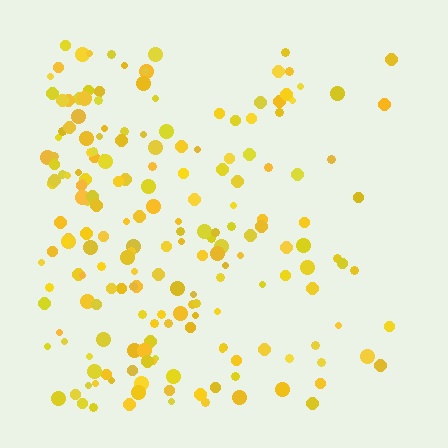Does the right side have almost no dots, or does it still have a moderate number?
Still a moderate number, just noticeably fewer than the left.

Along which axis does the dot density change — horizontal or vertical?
Horizontal.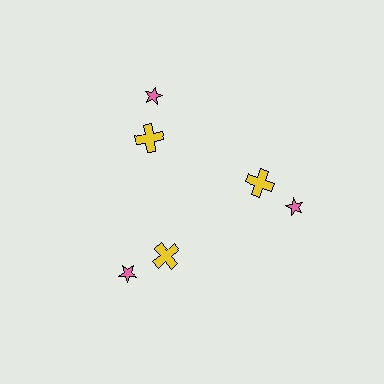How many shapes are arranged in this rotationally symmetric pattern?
There are 6 shapes, arranged in 3 groups of 2.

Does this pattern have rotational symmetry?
Yes, this pattern has 3-fold rotational symmetry. It looks the same after rotating 120 degrees around the center.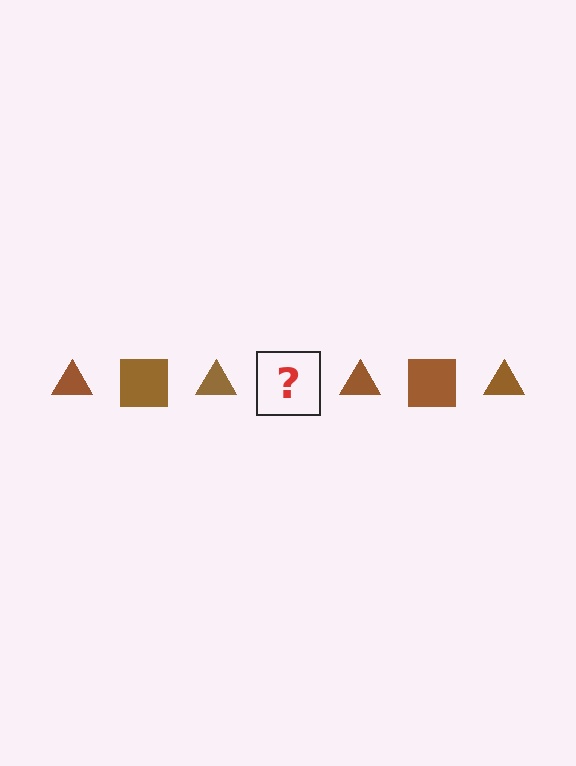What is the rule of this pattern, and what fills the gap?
The rule is that the pattern cycles through triangle, square shapes in brown. The gap should be filled with a brown square.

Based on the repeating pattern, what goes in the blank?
The blank should be a brown square.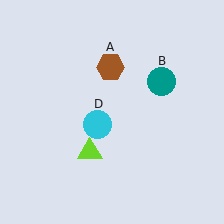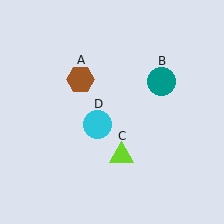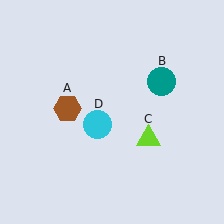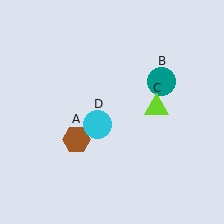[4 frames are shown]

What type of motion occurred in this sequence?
The brown hexagon (object A), lime triangle (object C) rotated counterclockwise around the center of the scene.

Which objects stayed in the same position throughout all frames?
Teal circle (object B) and cyan circle (object D) remained stationary.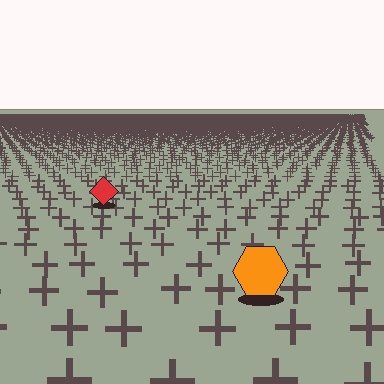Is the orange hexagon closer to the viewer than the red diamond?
Yes. The orange hexagon is closer — you can tell from the texture gradient: the ground texture is coarser near it.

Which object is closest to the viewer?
The orange hexagon is closest. The texture marks near it are larger and more spread out.